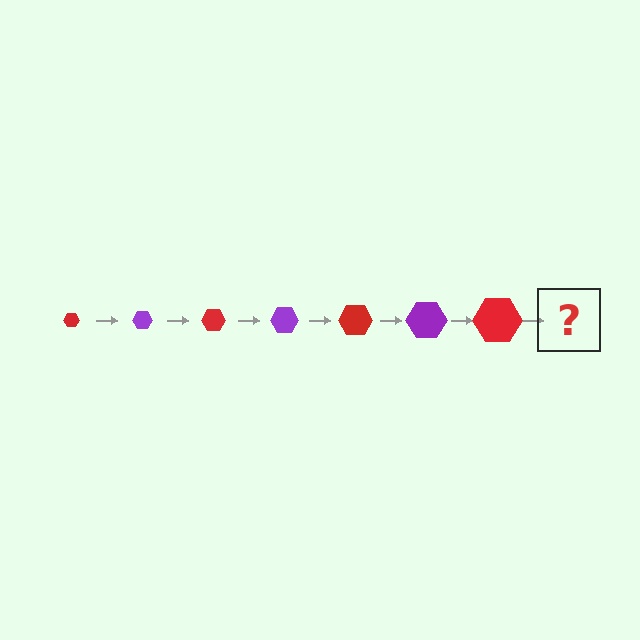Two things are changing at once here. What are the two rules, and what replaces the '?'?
The two rules are that the hexagon grows larger each step and the color cycles through red and purple. The '?' should be a purple hexagon, larger than the previous one.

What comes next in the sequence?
The next element should be a purple hexagon, larger than the previous one.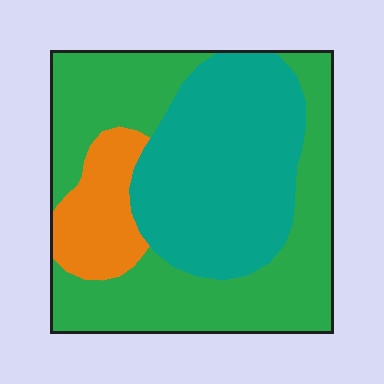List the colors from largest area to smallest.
From largest to smallest: green, teal, orange.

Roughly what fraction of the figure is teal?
Teal covers around 40% of the figure.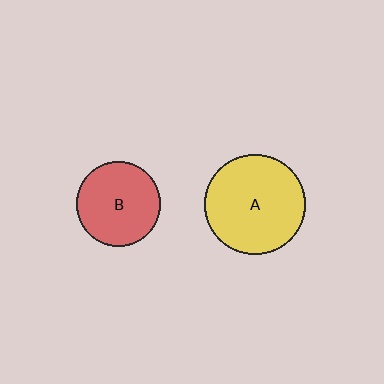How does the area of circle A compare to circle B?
Approximately 1.4 times.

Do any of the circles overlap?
No, none of the circles overlap.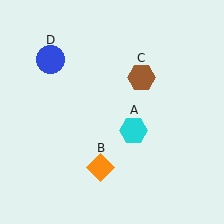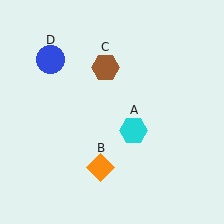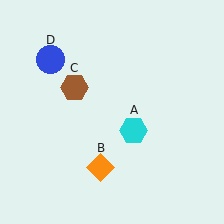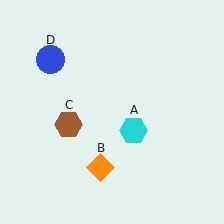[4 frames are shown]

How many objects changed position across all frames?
1 object changed position: brown hexagon (object C).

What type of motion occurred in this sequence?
The brown hexagon (object C) rotated counterclockwise around the center of the scene.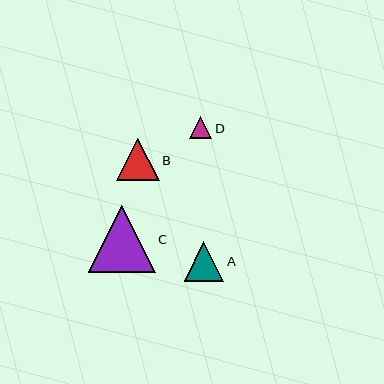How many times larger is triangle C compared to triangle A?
Triangle C is approximately 1.7 times the size of triangle A.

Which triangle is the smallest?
Triangle D is the smallest with a size of approximately 22 pixels.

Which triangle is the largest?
Triangle C is the largest with a size of approximately 67 pixels.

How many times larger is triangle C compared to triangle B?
Triangle C is approximately 1.6 times the size of triangle B.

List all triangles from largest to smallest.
From largest to smallest: C, B, A, D.